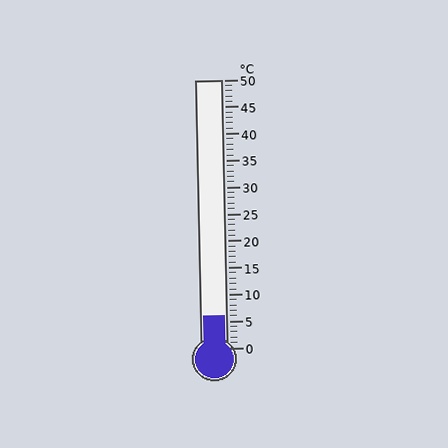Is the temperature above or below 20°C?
The temperature is below 20°C.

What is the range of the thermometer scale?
The thermometer scale ranges from 0°C to 50°C.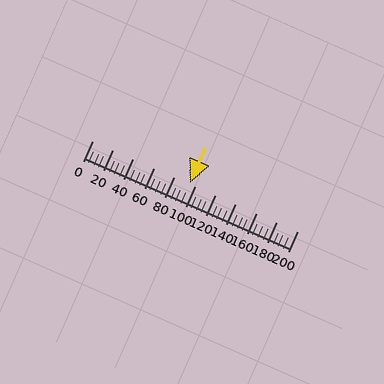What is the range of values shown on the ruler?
The ruler shows values from 0 to 200.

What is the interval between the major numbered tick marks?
The major tick marks are spaced 20 units apart.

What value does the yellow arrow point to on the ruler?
The yellow arrow points to approximately 95.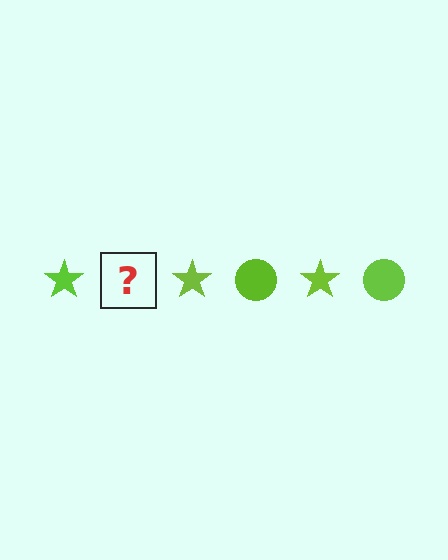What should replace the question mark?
The question mark should be replaced with a lime circle.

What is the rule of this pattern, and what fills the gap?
The rule is that the pattern cycles through star, circle shapes in lime. The gap should be filled with a lime circle.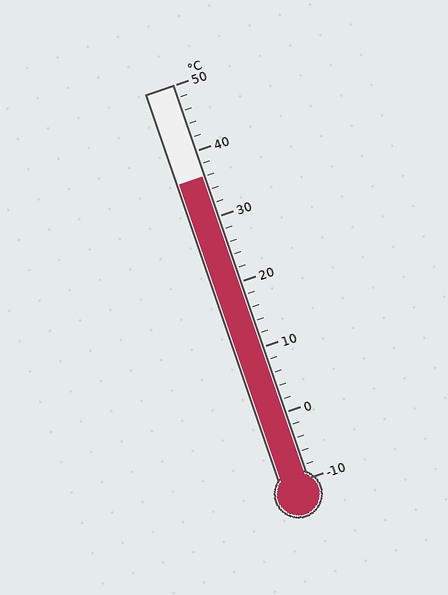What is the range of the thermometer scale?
The thermometer scale ranges from -10°C to 50°C.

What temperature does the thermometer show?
The thermometer shows approximately 36°C.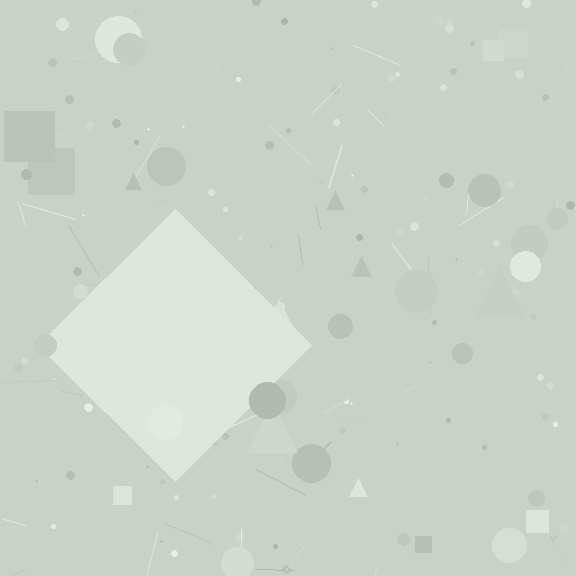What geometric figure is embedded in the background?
A diamond is embedded in the background.